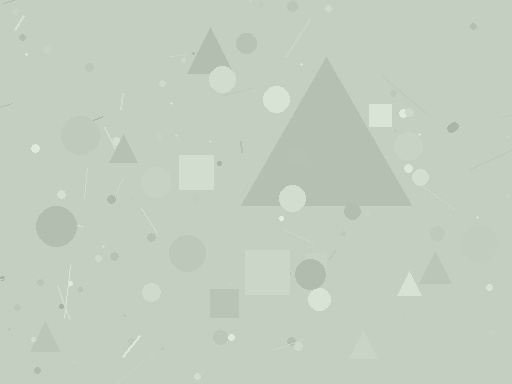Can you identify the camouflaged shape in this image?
The camouflaged shape is a triangle.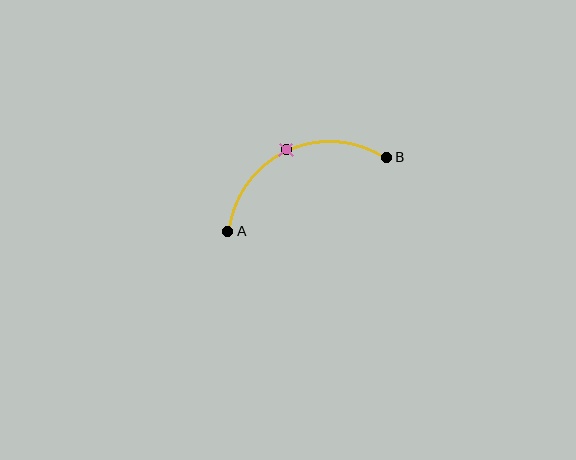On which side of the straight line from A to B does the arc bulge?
The arc bulges above the straight line connecting A and B.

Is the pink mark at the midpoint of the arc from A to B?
Yes. The pink mark lies on the arc at equal arc-length from both A and B — it is the arc midpoint.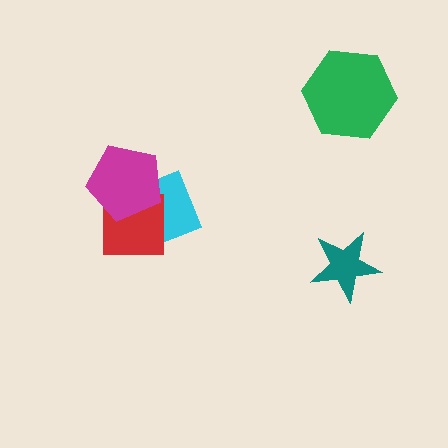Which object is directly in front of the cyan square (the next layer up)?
The red square is directly in front of the cyan square.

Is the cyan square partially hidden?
Yes, it is partially covered by another shape.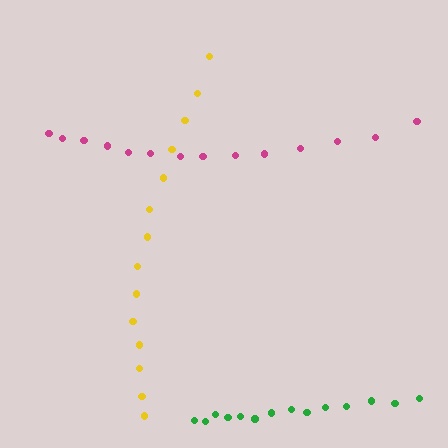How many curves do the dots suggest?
There are 3 distinct paths.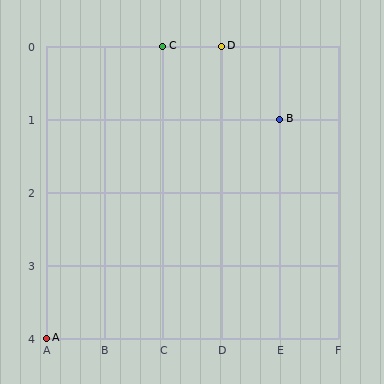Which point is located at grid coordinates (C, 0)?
Point C is at (C, 0).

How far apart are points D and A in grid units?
Points D and A are 3 columns and 4 rows apart (about 5.0 grid units diagonally).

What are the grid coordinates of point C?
Point C is at grid coordinates (C, 0).